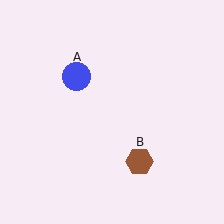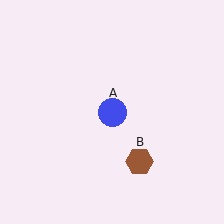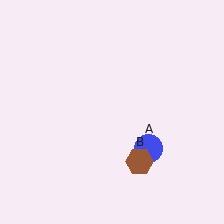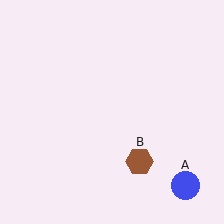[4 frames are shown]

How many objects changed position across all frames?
1 object changed position: blue circle (object A).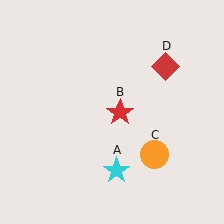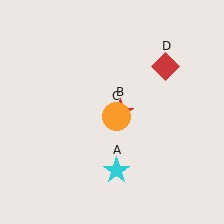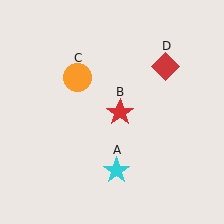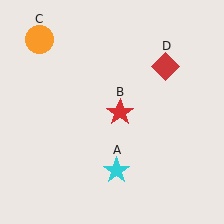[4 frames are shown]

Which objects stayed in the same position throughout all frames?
Cyan star (object A) and red star (object B) and red diamond (object D) remained stationary.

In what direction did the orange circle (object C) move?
The orange circle (object C) moved up and to the left.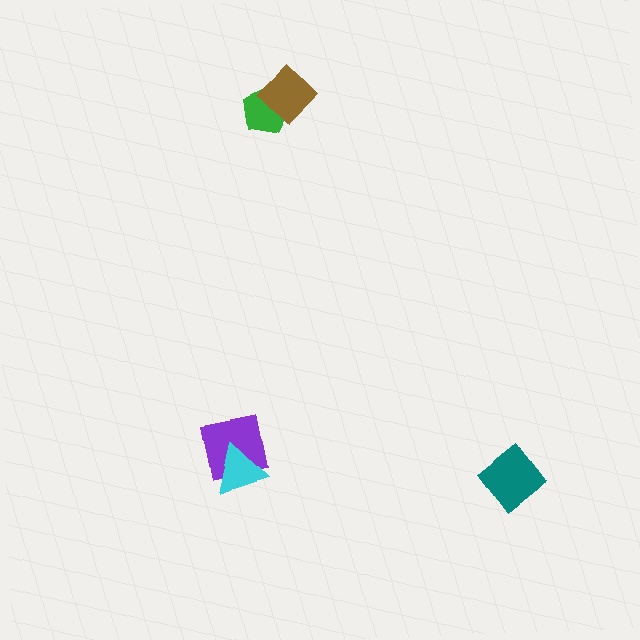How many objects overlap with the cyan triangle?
1 object overlaps with the cyan triangle.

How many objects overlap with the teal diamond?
0 objects overlap with the teal diamond.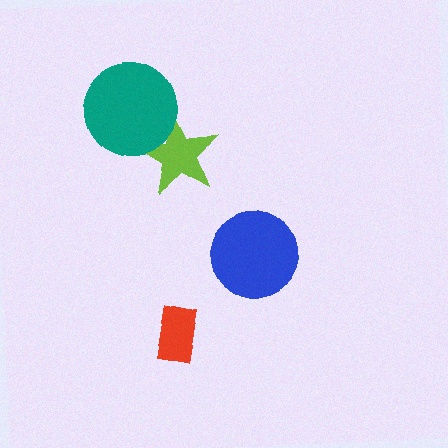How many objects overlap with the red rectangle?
0 objects overlap with the red rectangle.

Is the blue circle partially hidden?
No, no other shape covers it.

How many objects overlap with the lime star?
1 object overlaps with the lime star.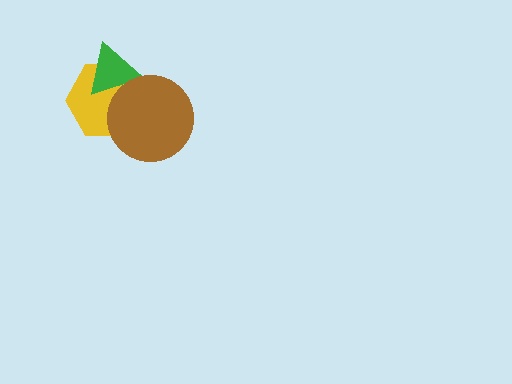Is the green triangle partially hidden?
Yes, it is partially covered by another shape.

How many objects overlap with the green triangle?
2 objects overlap with the green triangle.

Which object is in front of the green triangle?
The brown circle is in front of the green triangle.